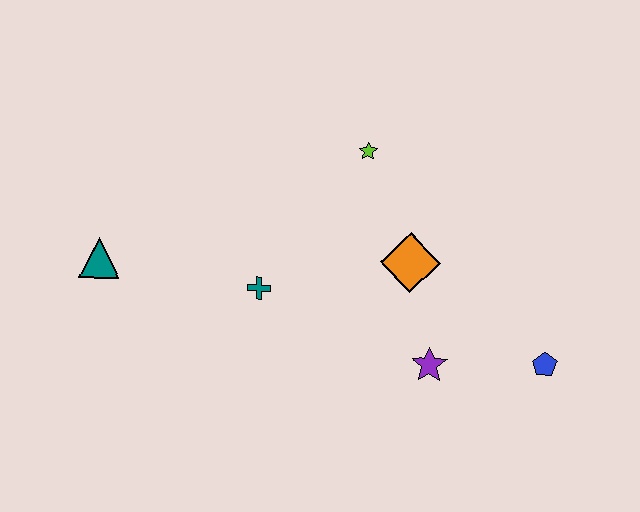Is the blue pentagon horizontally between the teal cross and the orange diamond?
No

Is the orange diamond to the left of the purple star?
Yes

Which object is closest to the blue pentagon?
The purple star is closest to the blue pentagon.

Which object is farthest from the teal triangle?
The blue pentagon is farthest from the teal triangle.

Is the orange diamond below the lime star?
Yes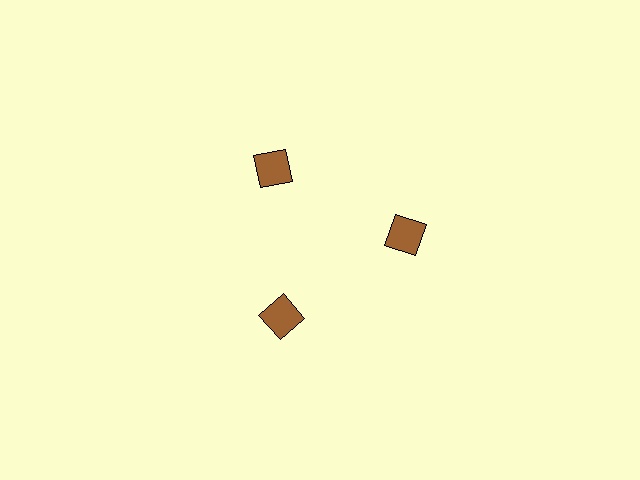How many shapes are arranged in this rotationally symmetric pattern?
There are 3 shapes, arranged in 3 groups of 1.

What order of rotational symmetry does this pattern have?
This pattern has 3-fold rotational symmetry.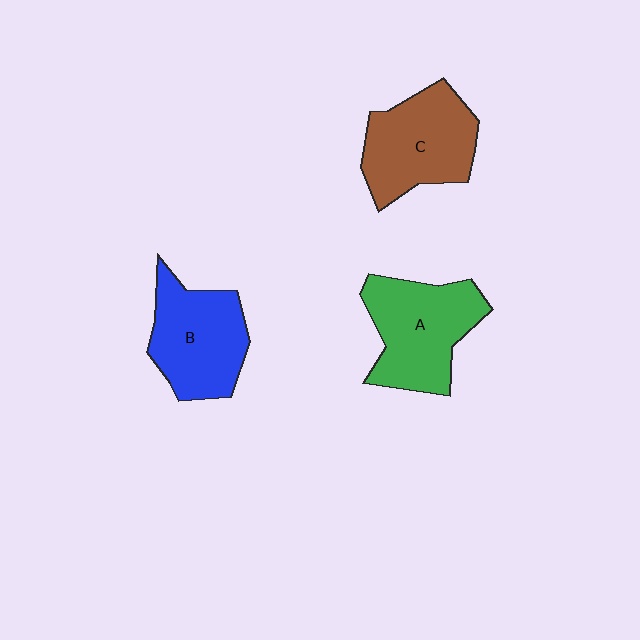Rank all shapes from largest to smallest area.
From largest to smallest: A (green), C (brown), B (blue).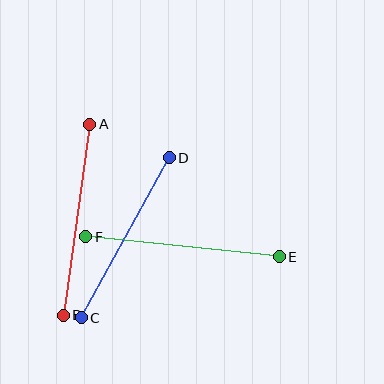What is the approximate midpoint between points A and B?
The midpoint is at approximately (77, 220) pixels.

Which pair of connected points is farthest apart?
Points E and F are farthest apart.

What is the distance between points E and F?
The distance is approximately 195 pixels.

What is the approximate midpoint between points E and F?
The midpoint is at approximately (182, 247) pixels.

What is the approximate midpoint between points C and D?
The midpoint is at approximately (125, 238) pixels.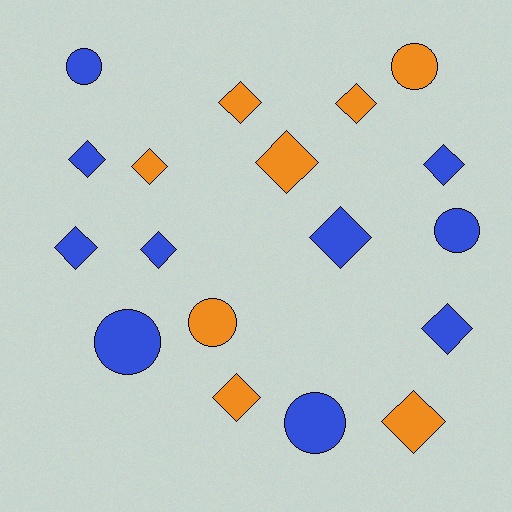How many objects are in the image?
There are 18 objects.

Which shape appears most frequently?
Diamond, with 12 objects.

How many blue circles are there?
There are 4 blue circles.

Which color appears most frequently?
Blue, with 10 objects.